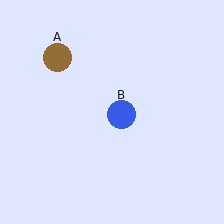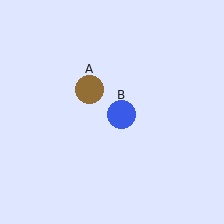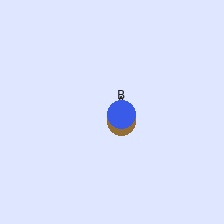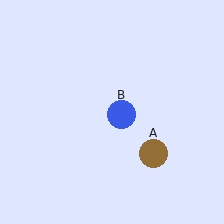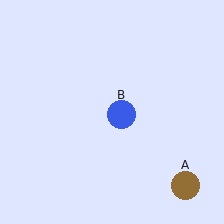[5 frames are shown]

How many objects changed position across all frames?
1 object changed position: brown circle (object A).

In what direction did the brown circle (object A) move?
The brown circle (object A) moved down and to the right.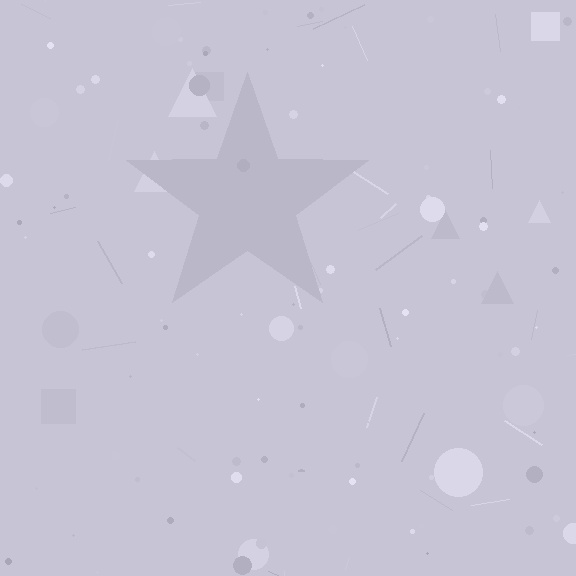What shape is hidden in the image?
A star is hidden in the image.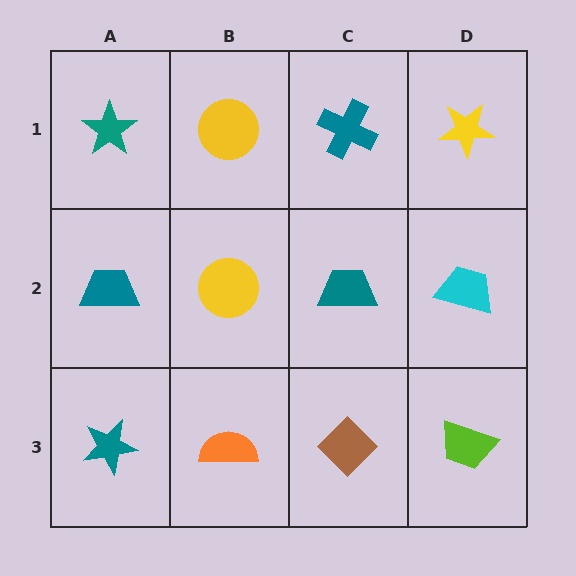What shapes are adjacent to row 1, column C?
A teal trapezoid (row 2, column C), a yellow circle (row 1, column B), a yellow star (row 1, column D).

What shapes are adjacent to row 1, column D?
A cyan trapezoid (row 2, column D), a teal cross (row 1, column C).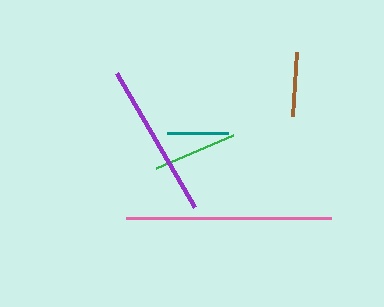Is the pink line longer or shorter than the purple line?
The pink line is longer than the purple line.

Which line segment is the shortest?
The teal line is the shortest at approximately 61 pixels.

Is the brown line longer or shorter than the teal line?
The brown line is longer than the teal line.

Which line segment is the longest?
The pink line is the longest at approximately 205 pixels.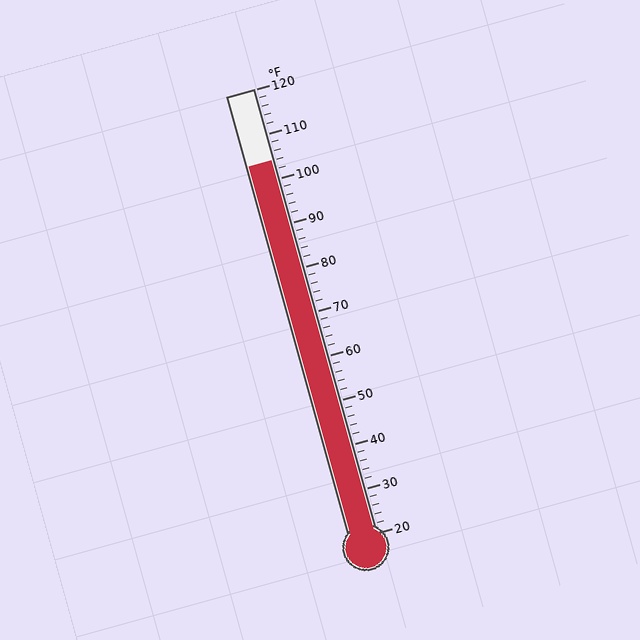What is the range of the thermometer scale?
The thermometer scale ranges from 20°F to 120°F.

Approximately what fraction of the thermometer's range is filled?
The thermometer is filled to approximately 85% of its range.